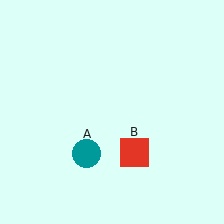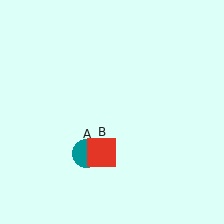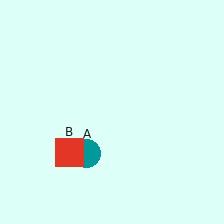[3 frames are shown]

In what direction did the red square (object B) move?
The red square (object B) moved left.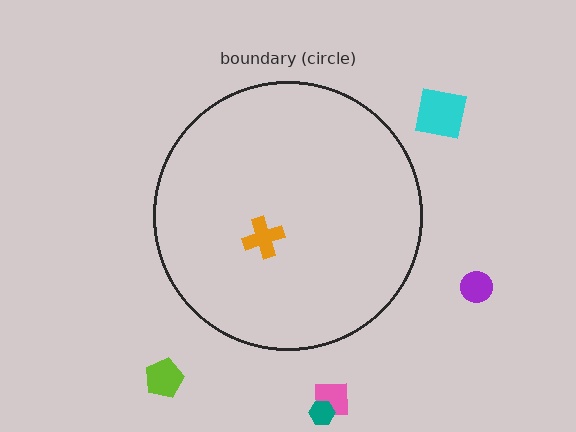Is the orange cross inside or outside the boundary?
Inside.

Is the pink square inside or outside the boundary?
Outside.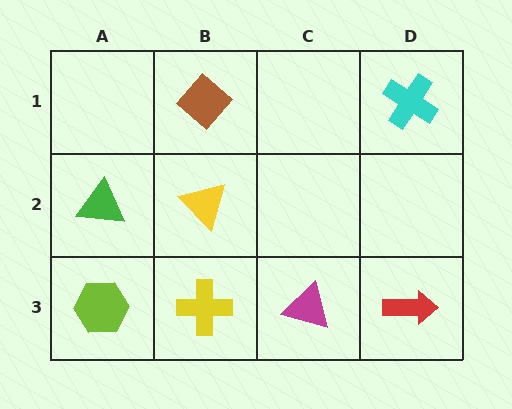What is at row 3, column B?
A yellow cross.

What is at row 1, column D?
A cyan cross.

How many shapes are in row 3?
4 shapes.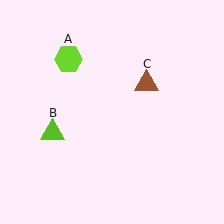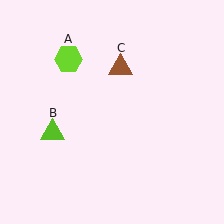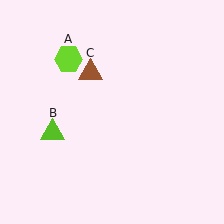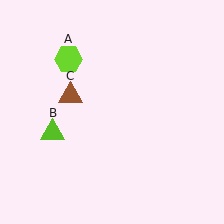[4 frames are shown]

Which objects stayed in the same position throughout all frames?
Lime hexagon (object A) and lime triangle (object B) remained stationary.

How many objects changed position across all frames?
1 object changed position: brown triangle (object C).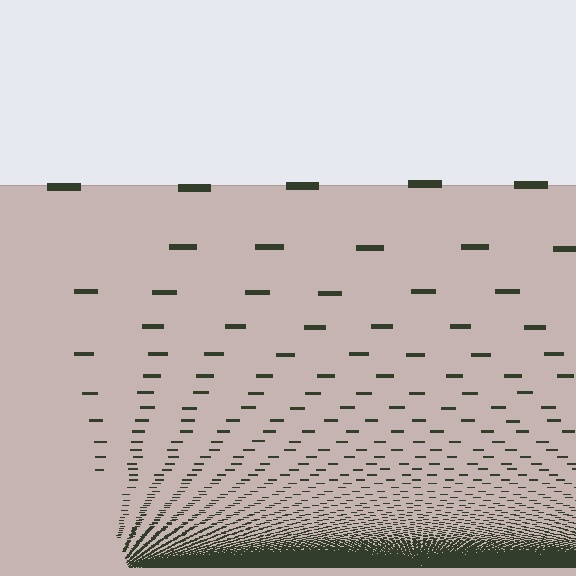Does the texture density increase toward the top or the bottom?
Density increases toward the bottom.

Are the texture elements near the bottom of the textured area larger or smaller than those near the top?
Smaller. The gradient is inverted — elements near the bottom are smaller and denser.